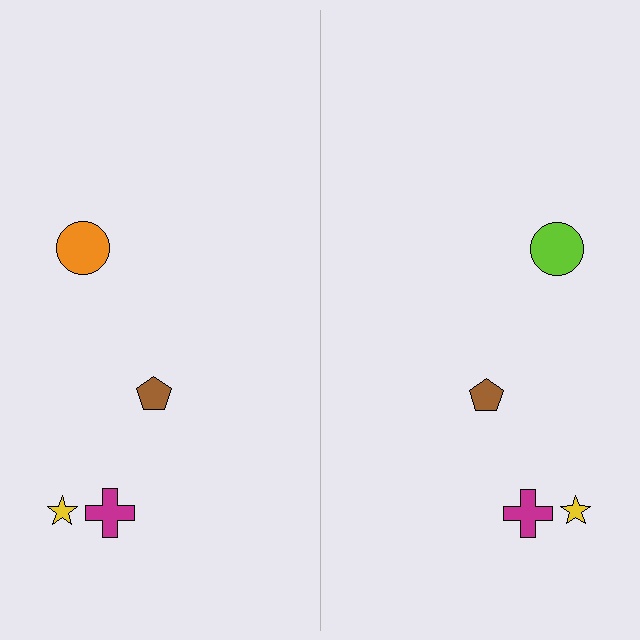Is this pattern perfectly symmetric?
No, the pattern is not perfectly symmetric. The lime circle on the right side breaks the symmetry — its mirror counterpart is orange.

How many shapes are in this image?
There are 8 shapes in this image.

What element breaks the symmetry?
The lime circle on the right side breaks the symmetry — its mirror counterpart is orange.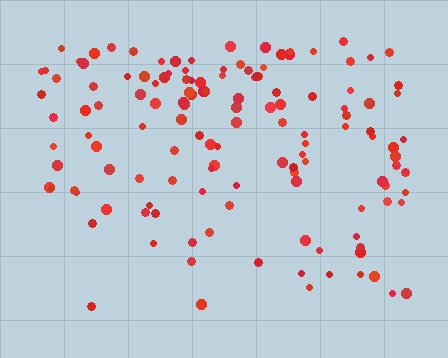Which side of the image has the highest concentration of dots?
The top.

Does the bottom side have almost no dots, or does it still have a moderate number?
Still a moderate number, just noticeably fewer than the top.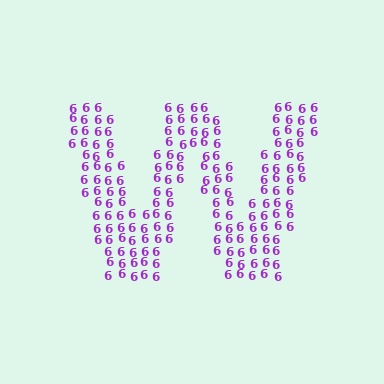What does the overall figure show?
The overall figure shows the letter W.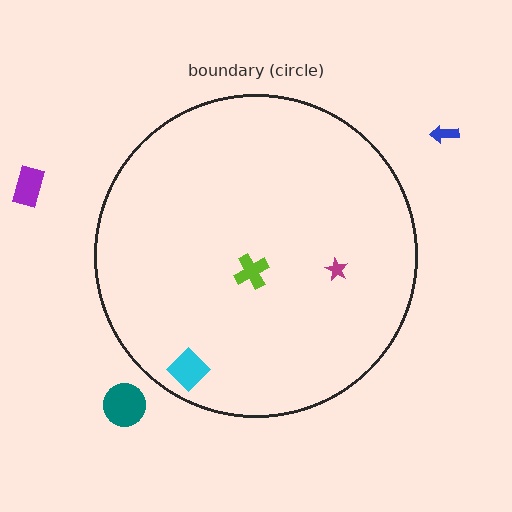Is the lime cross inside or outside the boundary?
Inside.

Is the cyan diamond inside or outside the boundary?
Inside.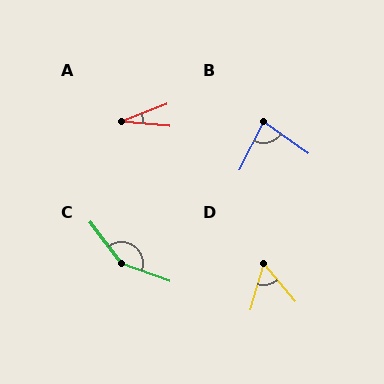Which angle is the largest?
C, at approximately 146 degrees.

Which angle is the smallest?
A, at approximately 27 degrees.